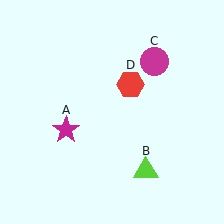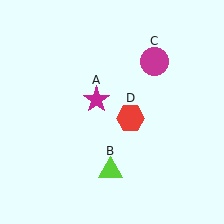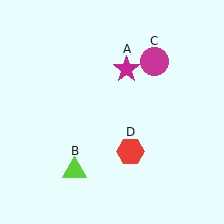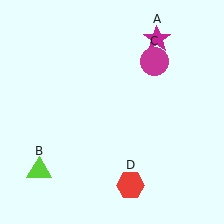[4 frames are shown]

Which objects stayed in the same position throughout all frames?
Magenta circle (object C) remained stationary.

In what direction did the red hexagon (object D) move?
The red hexagon (object D) moved down.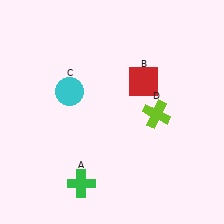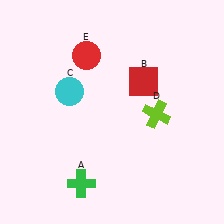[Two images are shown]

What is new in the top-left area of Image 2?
A red circle (E) was added in the top-left area of Image 2.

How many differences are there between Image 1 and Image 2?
There is 1 difference between the two images.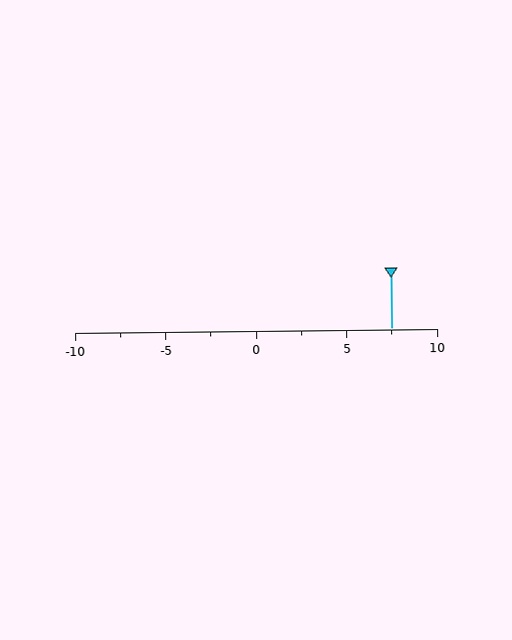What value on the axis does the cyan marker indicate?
The marker indicates approximately 7.5.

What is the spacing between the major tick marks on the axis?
The major ticks are spaced 5 apart.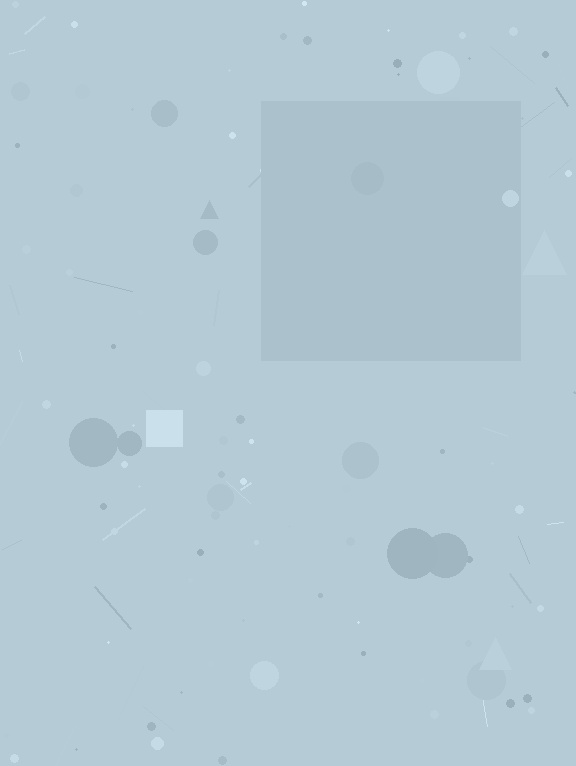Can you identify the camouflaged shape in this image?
The camouflaged shape is a square.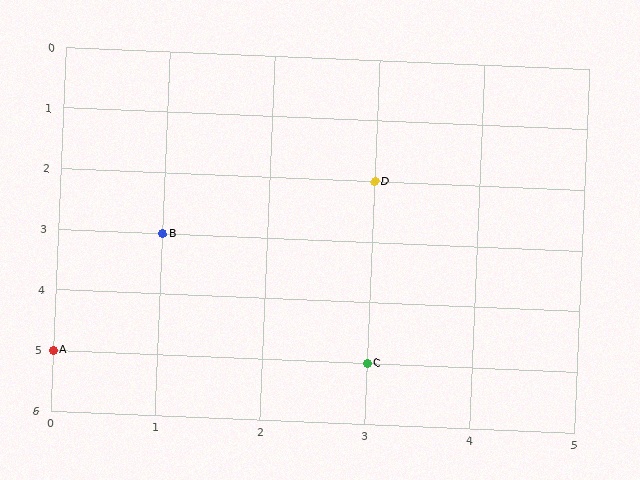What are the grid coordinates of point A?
Point A is at grid coordinates (0, 5).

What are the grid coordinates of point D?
Point D is at grid coordinates (3, 2).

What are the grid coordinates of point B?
Point B is at grid coordinates (1, 3).